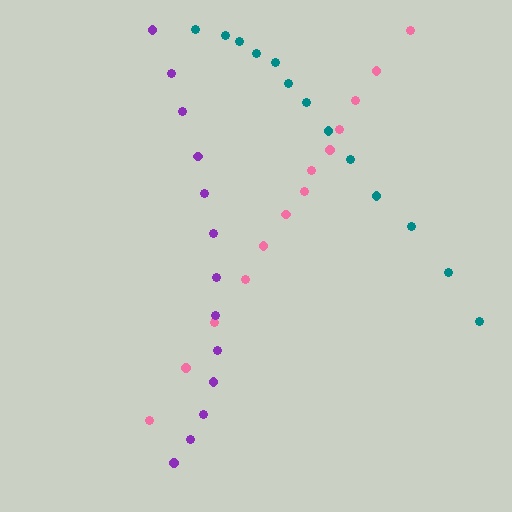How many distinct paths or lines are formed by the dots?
There are 3 distinct paths.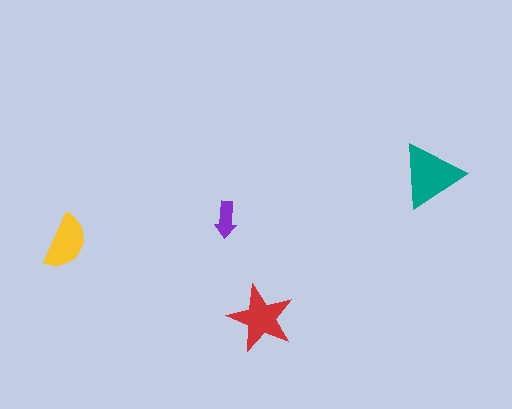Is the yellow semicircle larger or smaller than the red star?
Smaller.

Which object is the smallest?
The purple arrow.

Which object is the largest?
The teal triangle.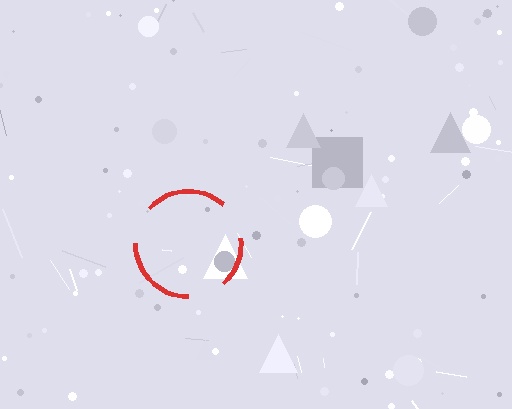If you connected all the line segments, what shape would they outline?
They would outline a circle.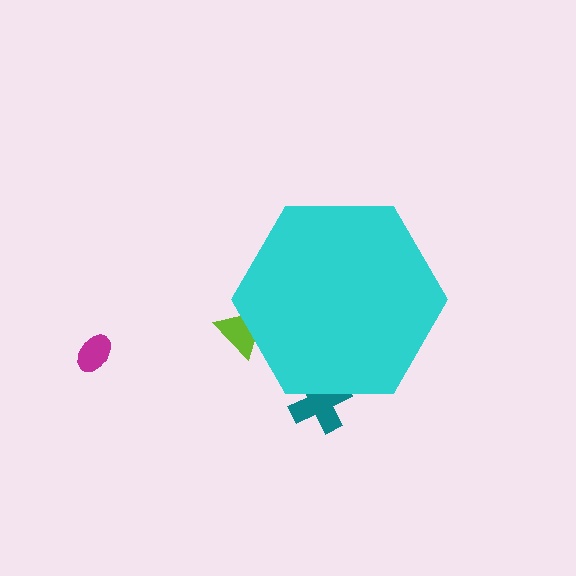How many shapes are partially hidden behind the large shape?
2 shapes are partially hidden.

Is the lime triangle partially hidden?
Yes, the lime triangle is partially hidden behind the cyan hexagon.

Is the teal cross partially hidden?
Yes, the teal cross is partially hidden behind the cyan hexagon.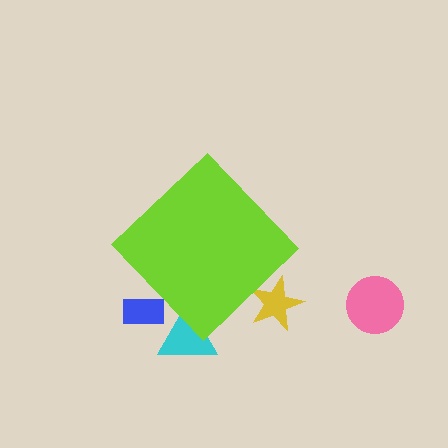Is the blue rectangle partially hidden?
Yes, the blue rectangle is partially hidden behind the lime diamond.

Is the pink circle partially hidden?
No, the pink circle is fully visible.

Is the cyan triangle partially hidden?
Yes, the cyan triangle is partially hidden behind the lime diamond.